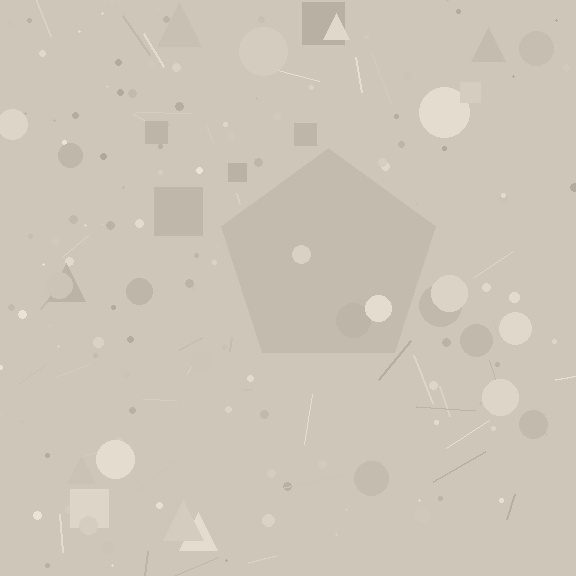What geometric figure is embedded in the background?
A pentagon is embedded in the background.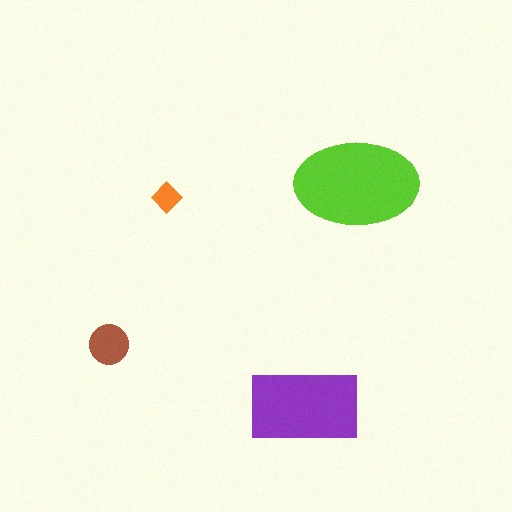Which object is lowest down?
The purple rectangle is bottommost.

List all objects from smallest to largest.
The orange diamond, the brown circle, the purple rectangle, the lime ellipse.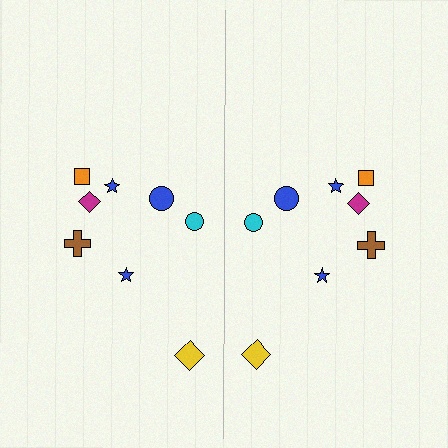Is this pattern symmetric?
Yes, this pattern has bilateral (reflection) symmetry.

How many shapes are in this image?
There are 16 shapes in this image.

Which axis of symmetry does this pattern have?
The pattern has a vertical axis of symmetry running through the center of the image.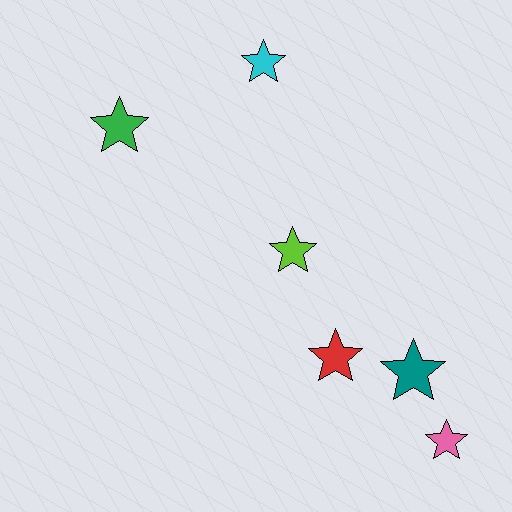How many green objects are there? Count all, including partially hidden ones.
There is 1 green object.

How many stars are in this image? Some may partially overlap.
There are 6 stars.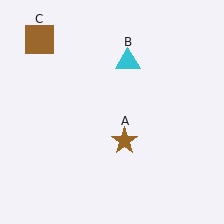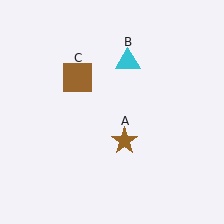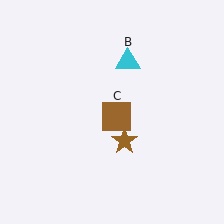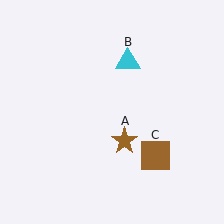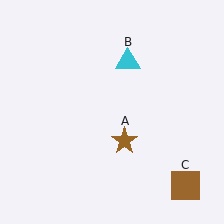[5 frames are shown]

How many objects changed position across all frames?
1 object changed position: brown square (object C).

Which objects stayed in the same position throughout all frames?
Brown star (object A) and cyan triangle (object B) remained stationary.